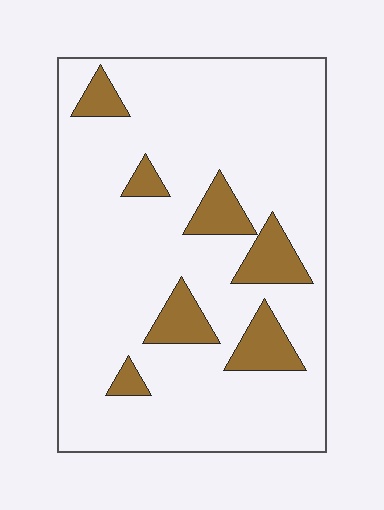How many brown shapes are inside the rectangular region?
7.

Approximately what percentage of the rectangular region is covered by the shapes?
Approximately 15%.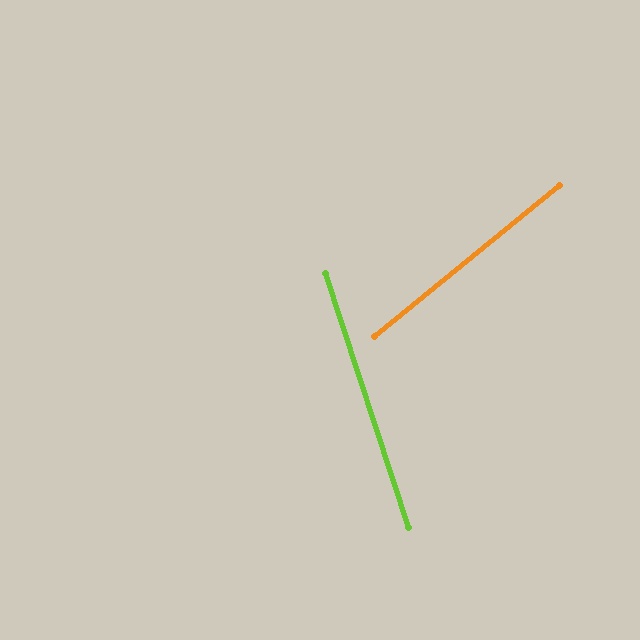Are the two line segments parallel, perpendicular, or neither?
Neither parallel nor perpendicular — they differ by about 69°.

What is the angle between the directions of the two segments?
Approximately 69 degrees.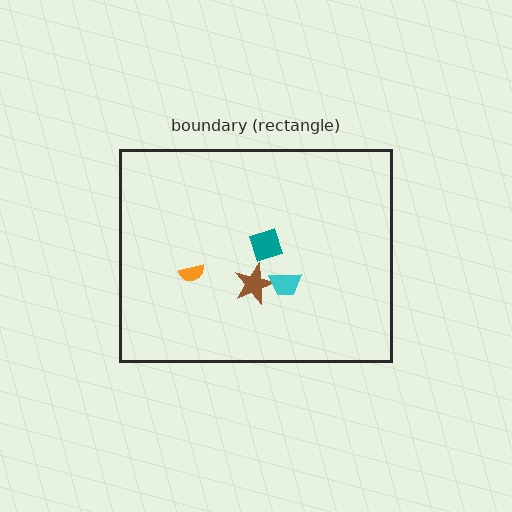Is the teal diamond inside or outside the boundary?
Inside.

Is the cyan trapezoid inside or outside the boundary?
Inside.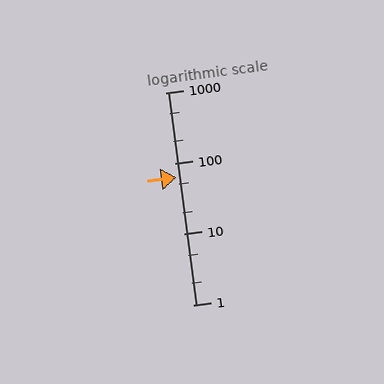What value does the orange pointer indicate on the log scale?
The pointer indicates approximately 63.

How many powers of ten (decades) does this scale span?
The scale spans 3 decades, from 1 to 1000.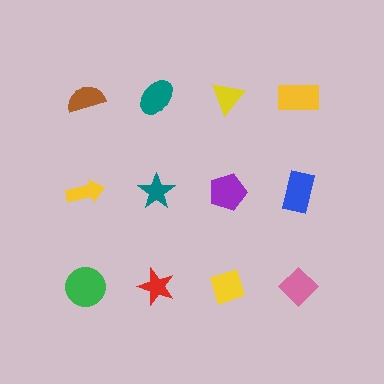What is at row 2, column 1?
A yellow arrow.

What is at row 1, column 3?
A yellow triangle.